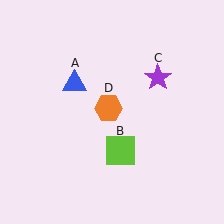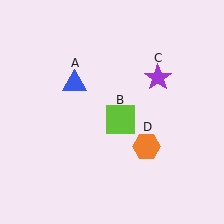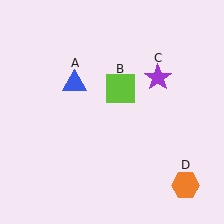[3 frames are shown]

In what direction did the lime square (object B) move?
The lime square (object B) moved up.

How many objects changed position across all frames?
2 objects changed position: lime square (object B), orange hexagon (object D).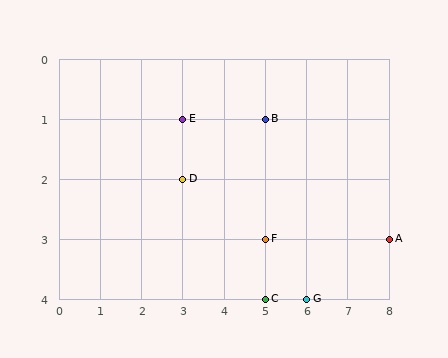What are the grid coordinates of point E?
Point E is at grid coordinates (3, 1).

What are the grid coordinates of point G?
Point G is at grid coordinates (6, 4).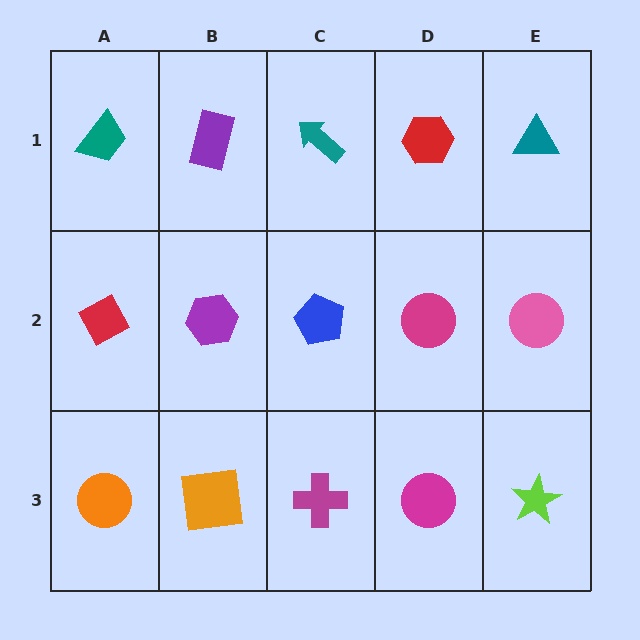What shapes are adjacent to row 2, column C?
A teal arrow (row 1, column C), a magenta cross (row 3, column C), a purple hexagon (row 2, column B), a magenta circle (row 2, column D).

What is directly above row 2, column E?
A teal triangle.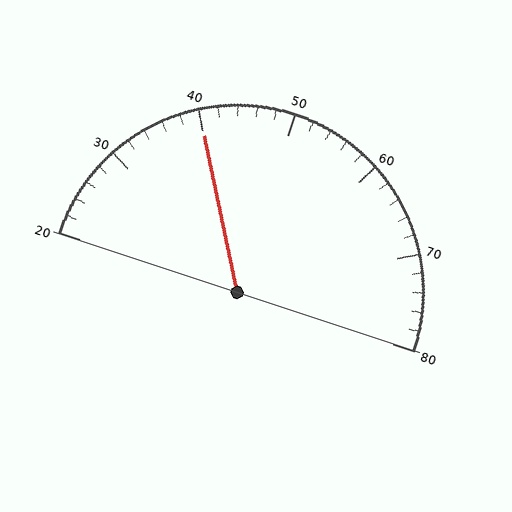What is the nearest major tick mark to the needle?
The nearest major tick mark is 40.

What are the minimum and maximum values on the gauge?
The gauge ranges from 20 to 80.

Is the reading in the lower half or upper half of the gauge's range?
The reading is in the lower half of the range (20 to 80).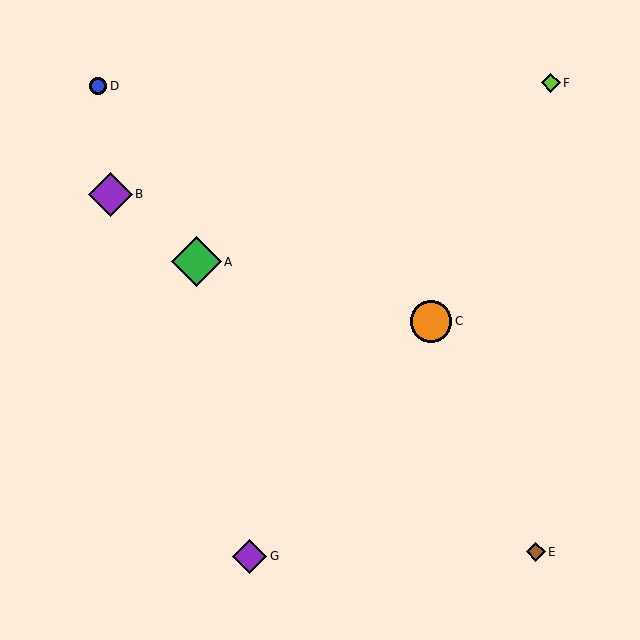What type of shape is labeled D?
Shape D is a blue circle.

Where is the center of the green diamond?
The center of the green diamond is at (196, 262).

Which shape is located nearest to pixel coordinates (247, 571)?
The purple diamond (labeled G) at (250, 556) is nearest to that location.